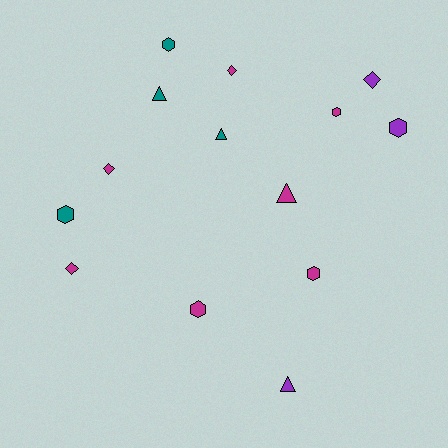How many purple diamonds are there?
There is 1 purple diamond.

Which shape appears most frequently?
Hexagon, with 6 objects.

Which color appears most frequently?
Magenta, with 7 objects.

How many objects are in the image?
There are 14 objects.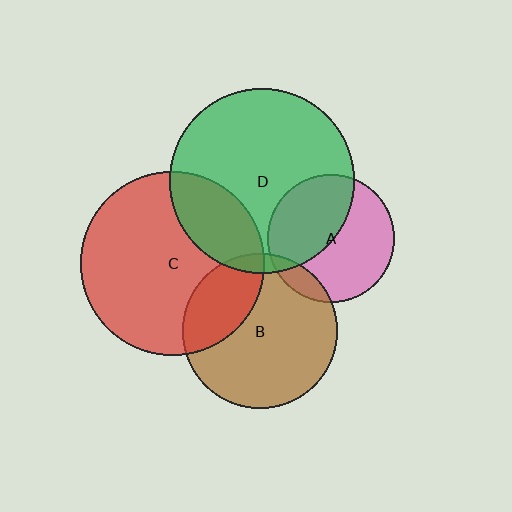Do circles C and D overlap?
Yes.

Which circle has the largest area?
Circle D (green).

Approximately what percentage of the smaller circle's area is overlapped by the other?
Approximately 25%.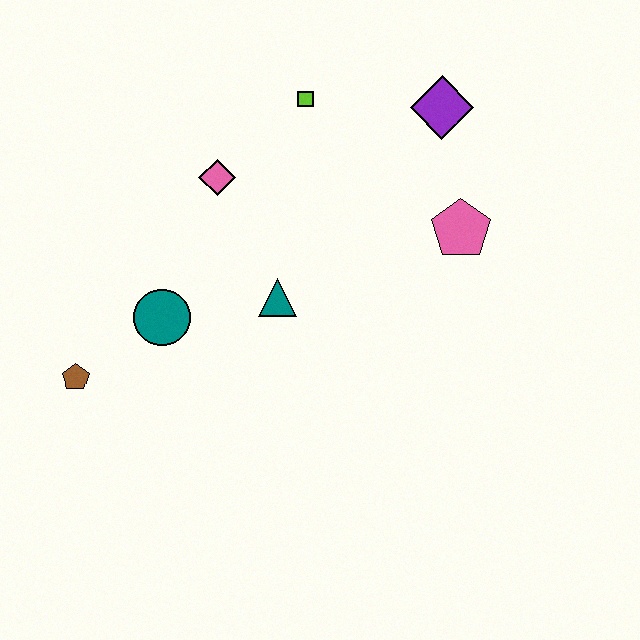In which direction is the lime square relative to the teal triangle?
The lime square is above the teal triangle.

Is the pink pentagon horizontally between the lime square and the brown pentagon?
No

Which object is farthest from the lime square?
The brown pentagon is farthest from the lime square.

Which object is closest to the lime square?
The pink diamond is closest to the lime square.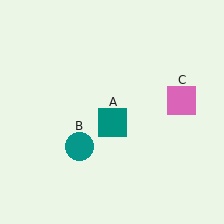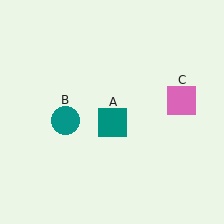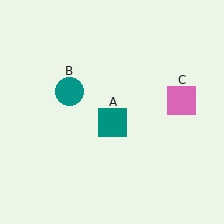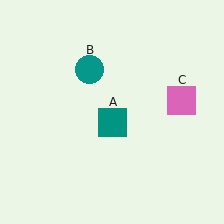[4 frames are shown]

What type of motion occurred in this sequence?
The teal circle (object B) rotated clockwise around the center of the scene.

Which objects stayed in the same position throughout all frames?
Teal square (object A) and pink square (object C) remained stationary.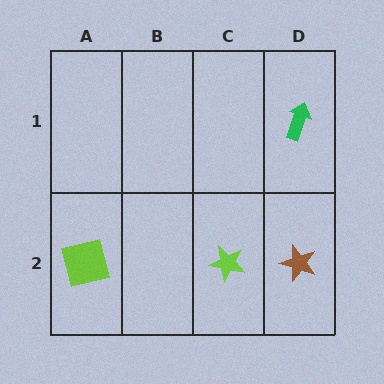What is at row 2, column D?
A brown star.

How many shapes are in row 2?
3 shapes.